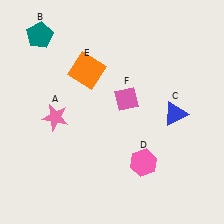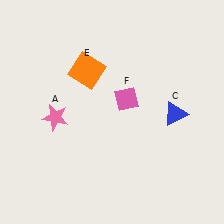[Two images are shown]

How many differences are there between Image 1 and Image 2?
There are 2 differences between the two images.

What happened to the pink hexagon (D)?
The pink hexagon (D) was removed in Image 2. It was in the bottom-right area of Image 1.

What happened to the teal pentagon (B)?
The teal pentagon (B) was removed in Image 2. It was in the top-left area of Image 1.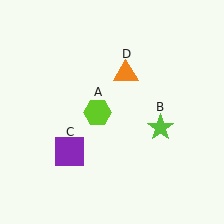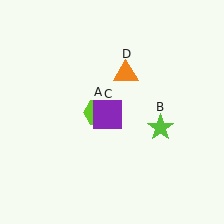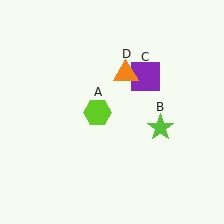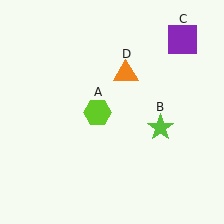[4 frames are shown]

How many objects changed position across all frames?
1 object changed position: purple square (object C).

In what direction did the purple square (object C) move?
The purple square (object C) moved up and to the right.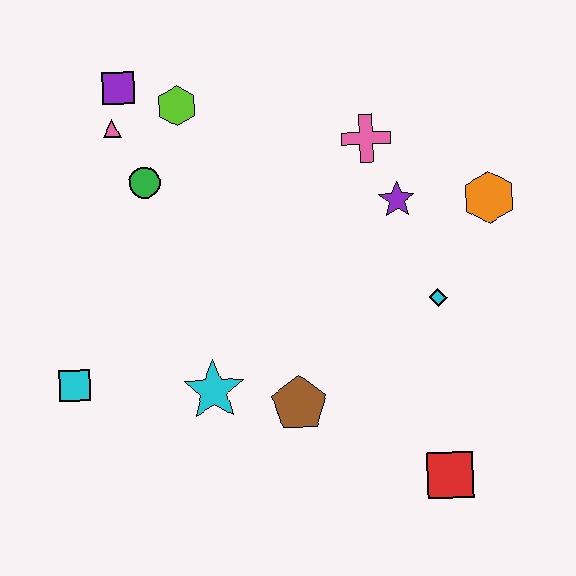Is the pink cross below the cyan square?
No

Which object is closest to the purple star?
The pink cross is closest to the purple star.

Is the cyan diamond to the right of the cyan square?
Yes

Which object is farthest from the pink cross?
The cyan square is farthest from the pink cross.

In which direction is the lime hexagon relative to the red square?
The lime hexagon is above the red square.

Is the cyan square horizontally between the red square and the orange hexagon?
No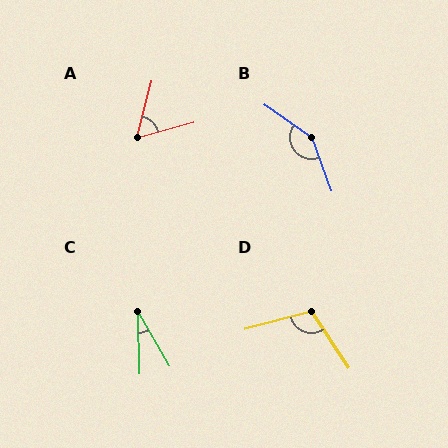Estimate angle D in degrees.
Approximately 109 degrees.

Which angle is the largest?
B, at approximately 145 degrees.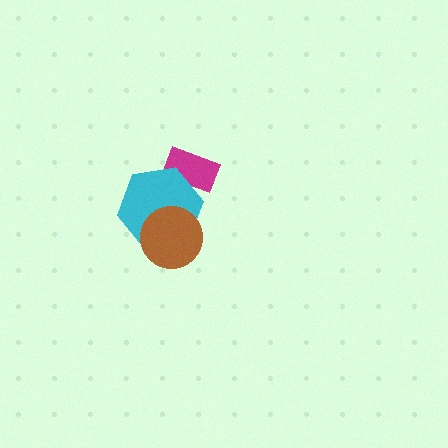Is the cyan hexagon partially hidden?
Yes, it is partially covered by another shape.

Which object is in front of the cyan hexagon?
The brown circle is in front of the cyan hexagon.